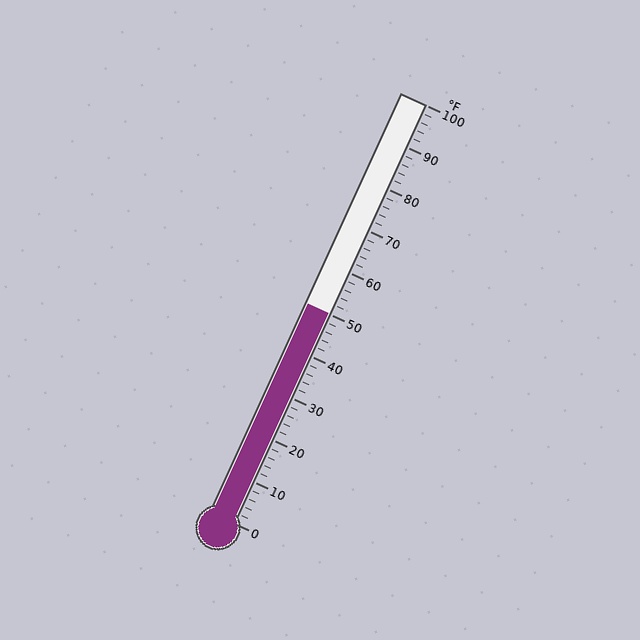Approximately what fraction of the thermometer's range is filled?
The thermometer is filled to approximately 50% of its range.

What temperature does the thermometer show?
The thermometer shows approximately 50°F.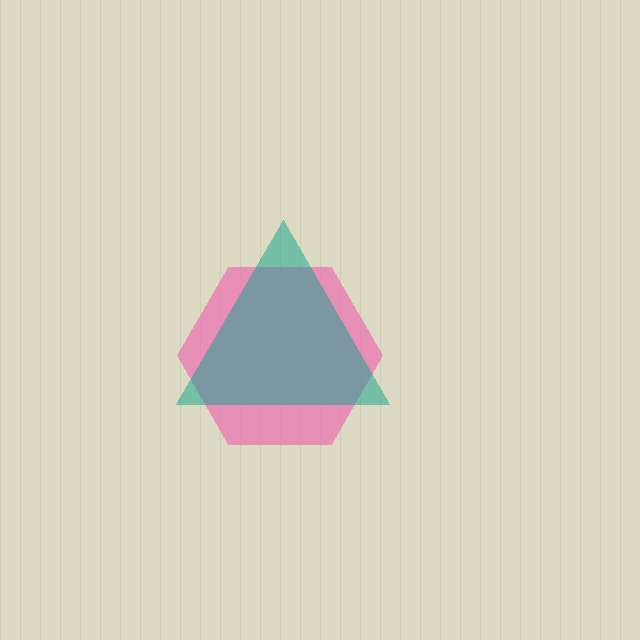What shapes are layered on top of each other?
The layered shapes are: a pink hexagon, a teal triangle.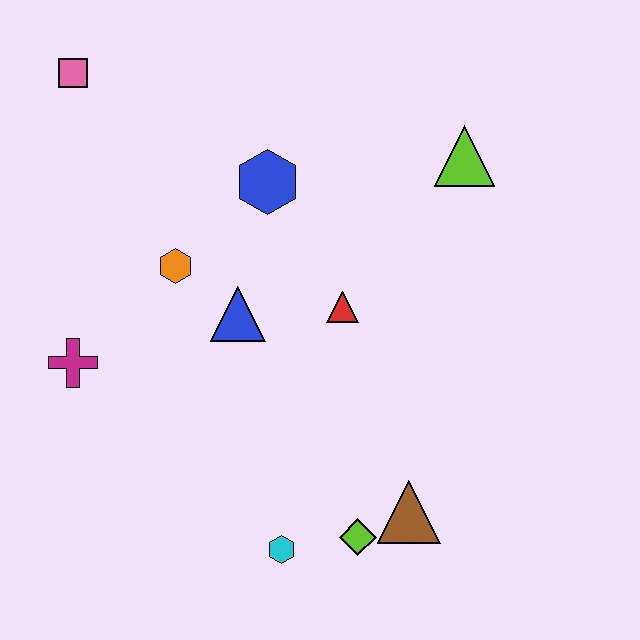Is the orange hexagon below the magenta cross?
No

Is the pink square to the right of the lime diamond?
No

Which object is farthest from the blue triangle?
The pink square is farthest from the blue triangle.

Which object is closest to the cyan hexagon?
The lime diamond is closest to the cyan hexagon.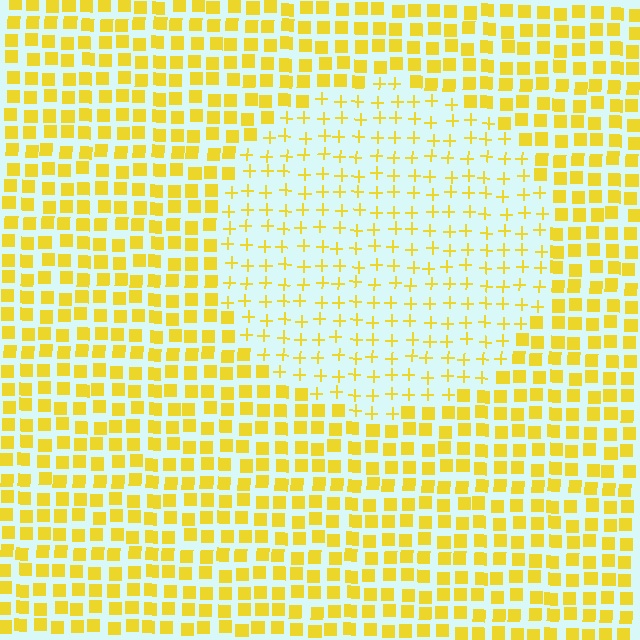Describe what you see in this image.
The image is filled with small yellow elements arranged in a uniform grid. A circle-shaped region contains plus signs, while the surrounding area contains squares. The boundary is defined purely by the change in element shape.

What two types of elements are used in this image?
The image uses plus signs inside the circle region and squares outside it.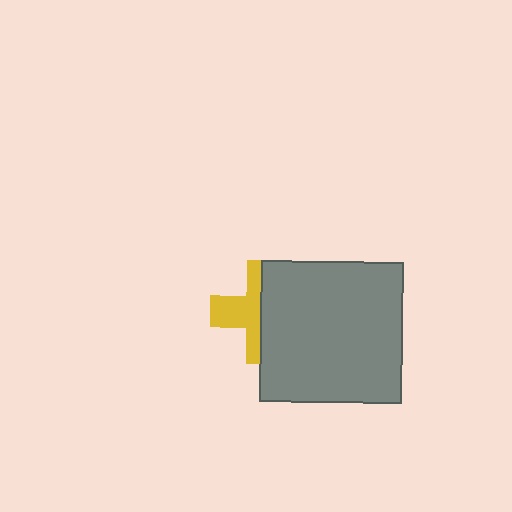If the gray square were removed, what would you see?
You would see the complete yellow cross.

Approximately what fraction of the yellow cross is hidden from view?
Roughly 54% of the yellow cross is hidden behind the gray square.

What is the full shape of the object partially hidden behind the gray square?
The partially hidden object is a yellow cross.